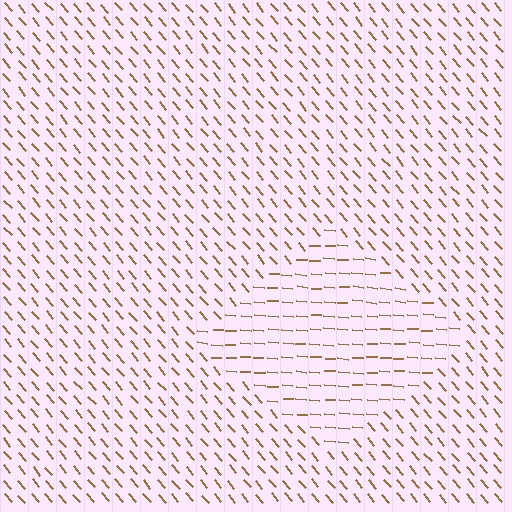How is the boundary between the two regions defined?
The boundary is defined purely by a change in line orientation (approximately 45 degrees difference). All lines are the same color and thickness.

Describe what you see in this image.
The image is filled with small brown line segments. A diamond region in the image has lines oriented differently from the surrounding lines, creating a visible texture boundary.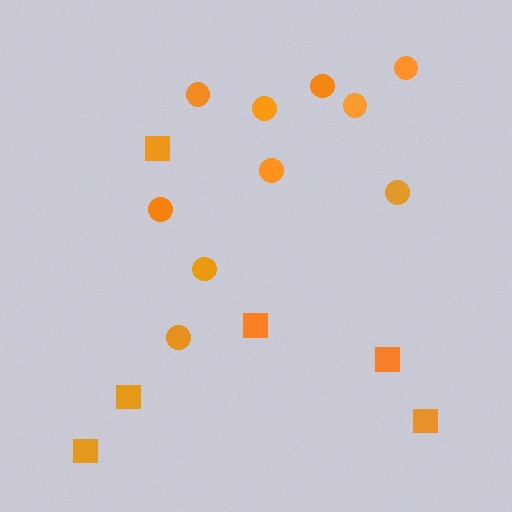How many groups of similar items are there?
There are 2 groups: one group of circles (10) and one group of squares (6).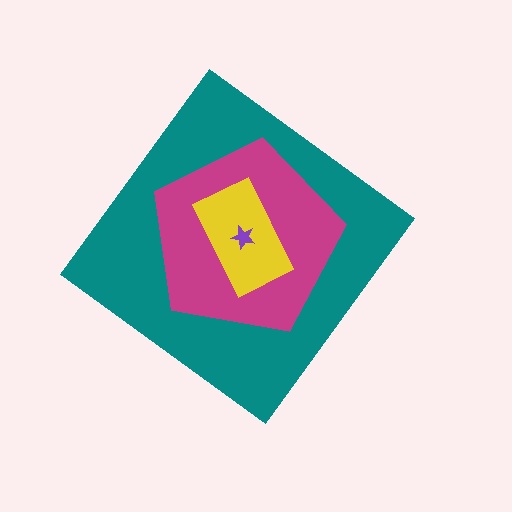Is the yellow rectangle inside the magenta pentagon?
Yes.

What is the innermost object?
The purple star.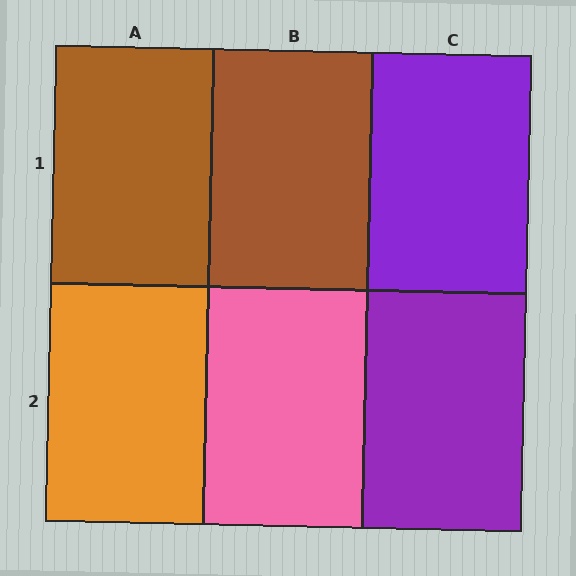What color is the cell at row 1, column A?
Brown.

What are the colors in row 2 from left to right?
Orange, pink, purple.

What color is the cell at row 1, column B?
Brown.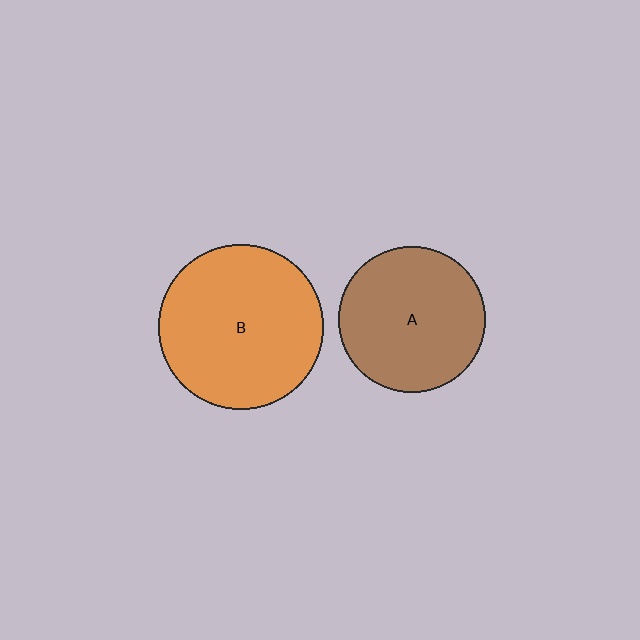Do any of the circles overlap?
No, none of the circles overlap.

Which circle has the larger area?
Circle B (orange).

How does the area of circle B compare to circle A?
Approximately 1.3 times.